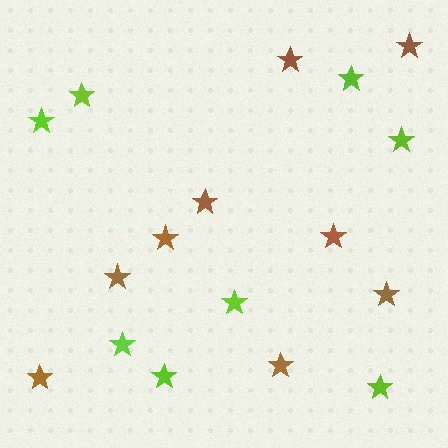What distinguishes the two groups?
There are 2 groups: one group of brown stars (9) and one group of lime stars (8).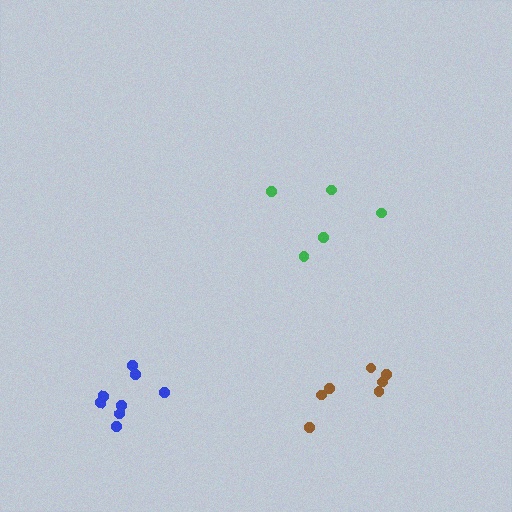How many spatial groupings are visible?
There are 3 spatial groupings.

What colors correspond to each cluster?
The clusters are colored: brown, green, blue.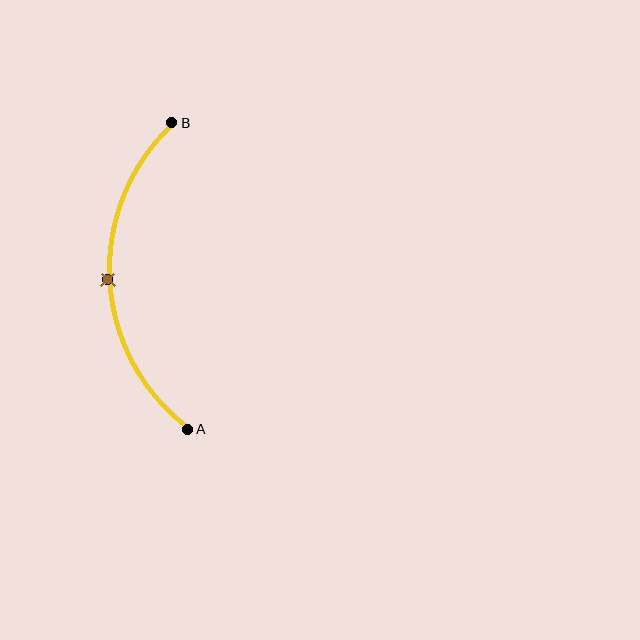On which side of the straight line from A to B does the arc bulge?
The arc bulges to the left of the straight line connecting A and B.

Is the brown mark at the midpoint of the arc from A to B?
Yes. The brown mark lies on the arc at equal arc-length from both A and B — it is the arc midpoint.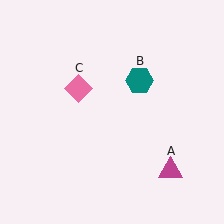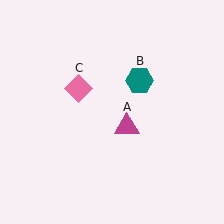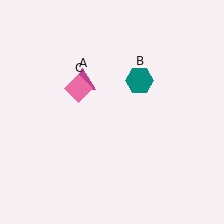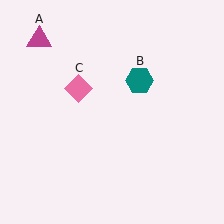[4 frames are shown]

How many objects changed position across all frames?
1 object changed position: magenta triangle (object A).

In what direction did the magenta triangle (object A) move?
The magenta triangle (object A) moved up and to the left.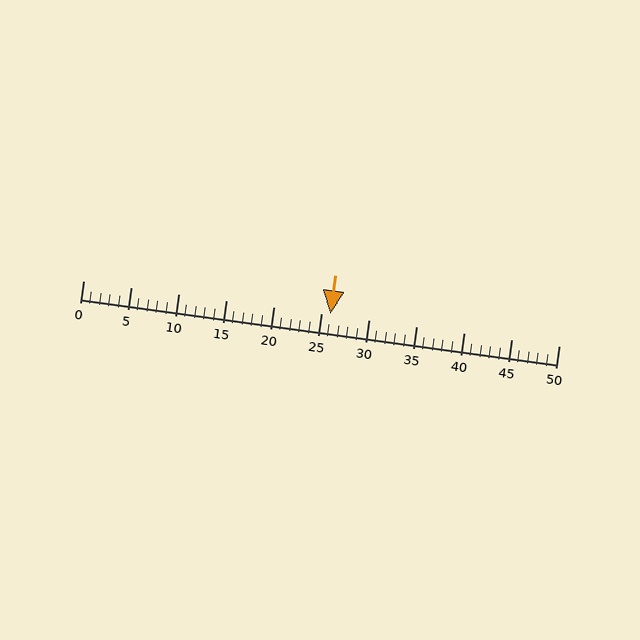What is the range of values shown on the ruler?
The ruler shows values from 0 to 50.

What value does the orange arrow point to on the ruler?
The orange arrow points to approximately 26.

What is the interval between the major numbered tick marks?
The major tick marks are spaced 5 units apart.